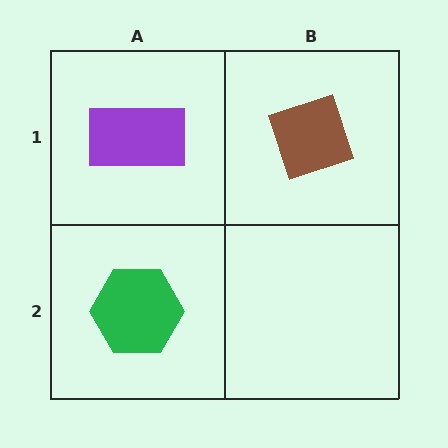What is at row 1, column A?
A purple rectangle.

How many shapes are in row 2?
1 shape.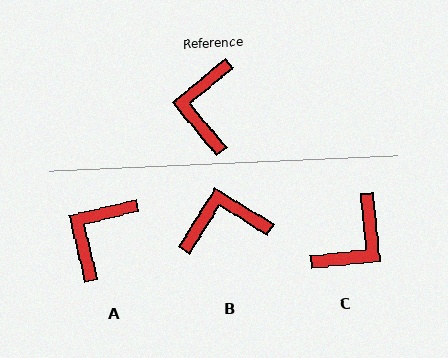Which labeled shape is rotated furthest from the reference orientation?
C, about 146 degrees away.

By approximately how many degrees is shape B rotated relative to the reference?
Approximately 72 degrees clockwise.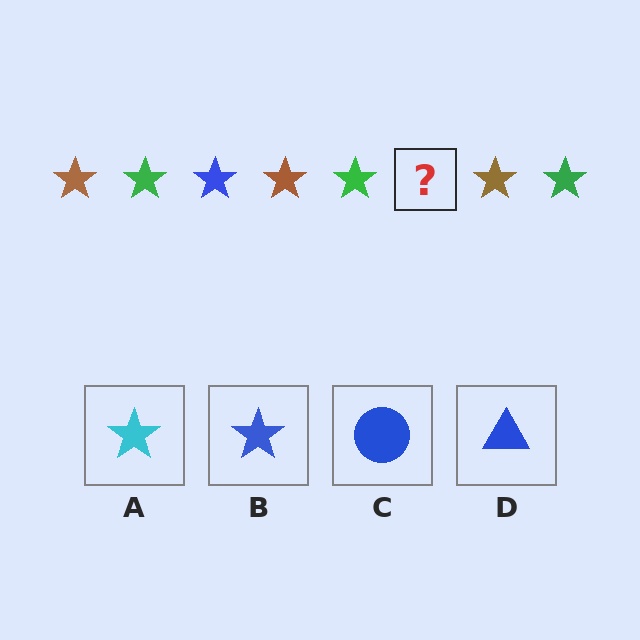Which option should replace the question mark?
Option B.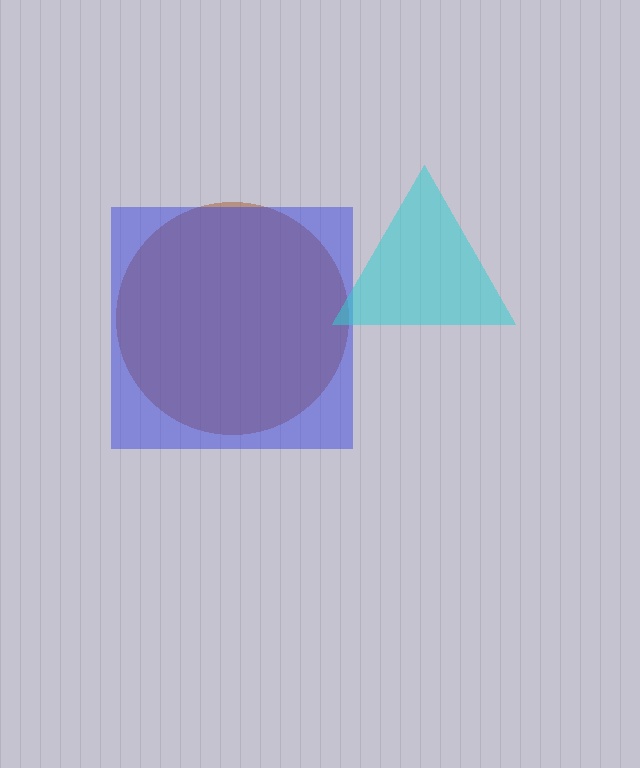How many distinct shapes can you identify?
There are 3 distinct shapes: a brown circle, a blue square, a cyan triangle.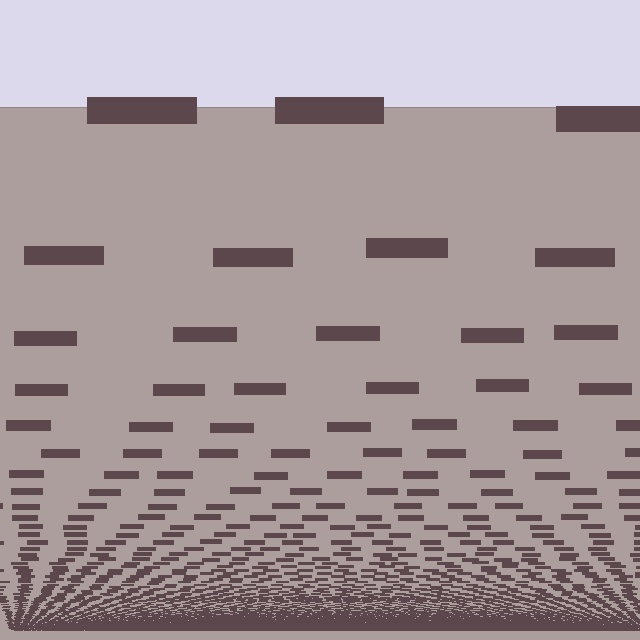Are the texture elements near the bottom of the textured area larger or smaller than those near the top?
Smaller. The gradient is inverted — elements near the bottom are smaller and denser.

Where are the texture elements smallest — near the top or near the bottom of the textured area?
Near the bottom.